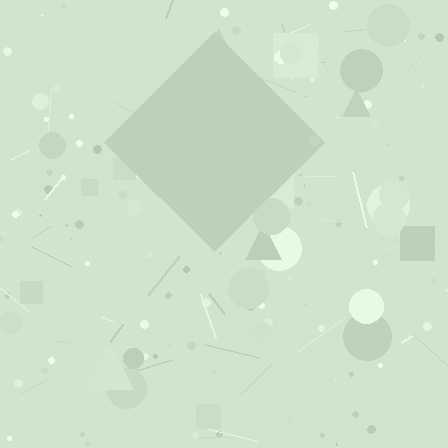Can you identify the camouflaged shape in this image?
The camouflaged shape is a diamond.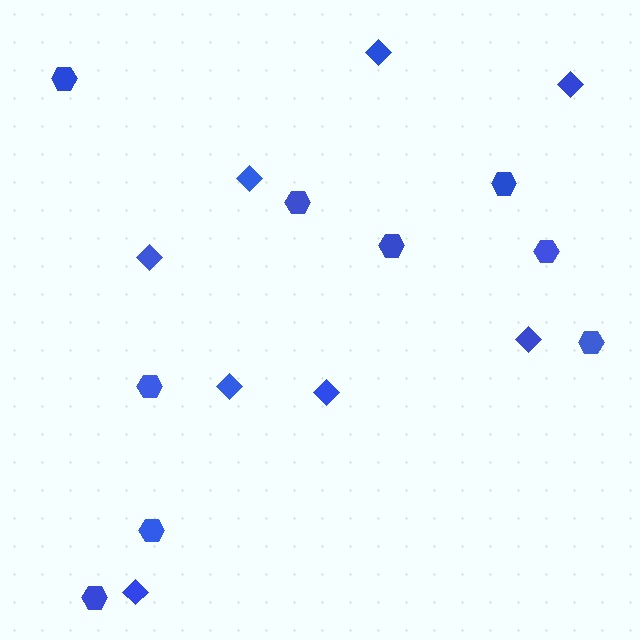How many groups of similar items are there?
There are 2 groups: one group of diamonds (8) and one group of hexagons (9).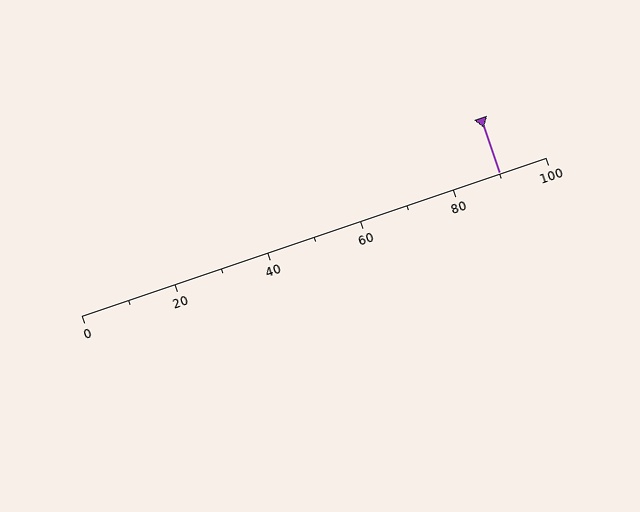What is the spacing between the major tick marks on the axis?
The major ticks are spaced 20 apart.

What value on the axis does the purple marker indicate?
The marker indicates approximately 90.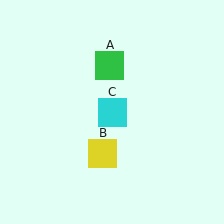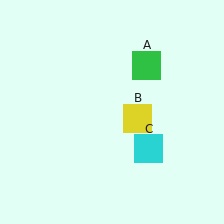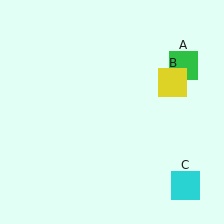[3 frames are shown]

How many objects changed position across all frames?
3 objects changed position: green square (object A), yellow square (object B), cyan square (object C).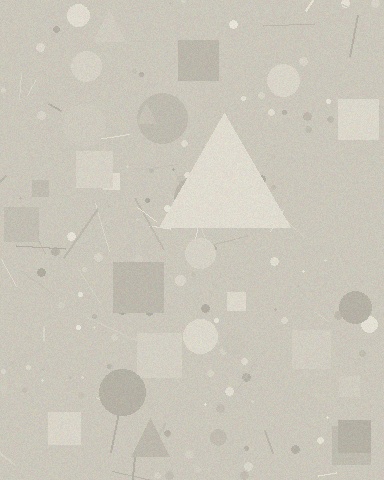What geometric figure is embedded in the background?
A triangle is embedded in the background.